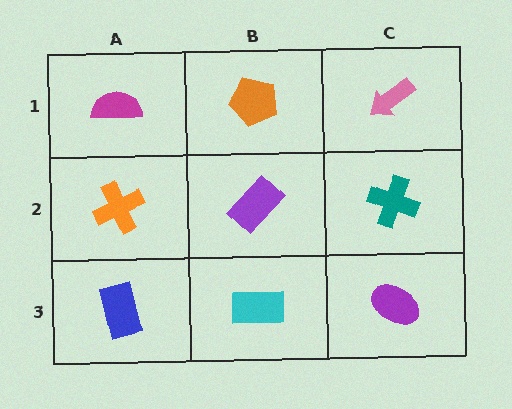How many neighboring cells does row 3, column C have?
2.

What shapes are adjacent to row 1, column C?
A teal cross (row 2, column C), an orange pentagon (row 1, column B).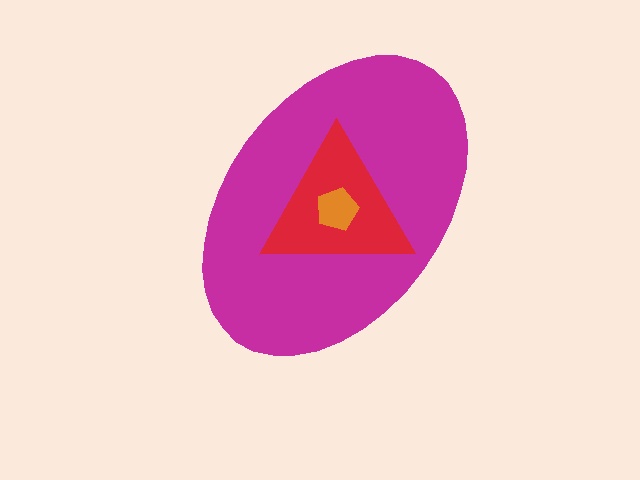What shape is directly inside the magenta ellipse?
The red triangle.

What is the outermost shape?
The magenta ellipse.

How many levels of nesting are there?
3.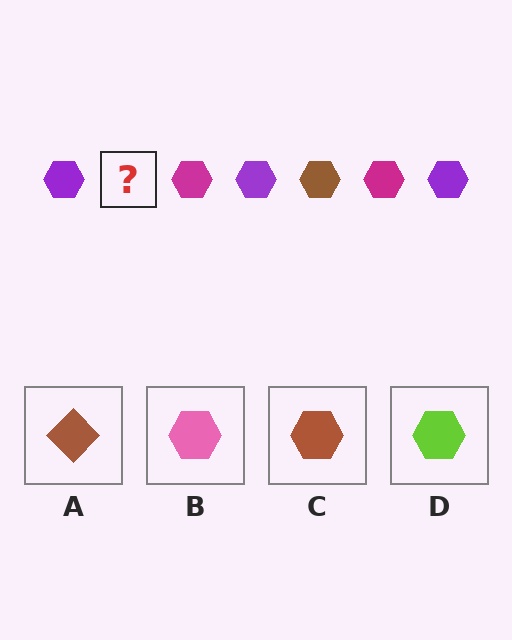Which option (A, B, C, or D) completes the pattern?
C.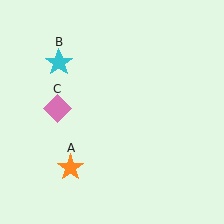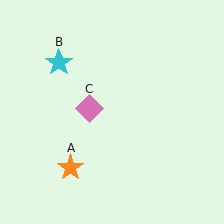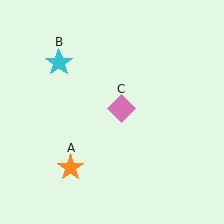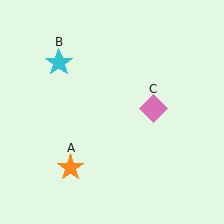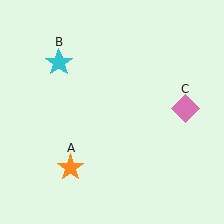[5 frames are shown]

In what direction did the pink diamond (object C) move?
The pink diamond (object C) moved right.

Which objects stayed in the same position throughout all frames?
Orange star (object A) and cyan star (object B) remained stationary.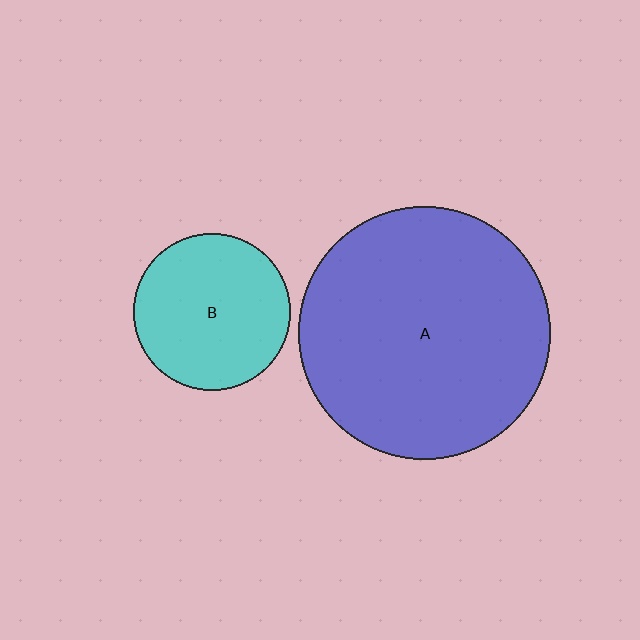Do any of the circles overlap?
No, none of the circles overlap.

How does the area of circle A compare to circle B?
Approximately 2.6 times.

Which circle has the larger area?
Circle A (blue).